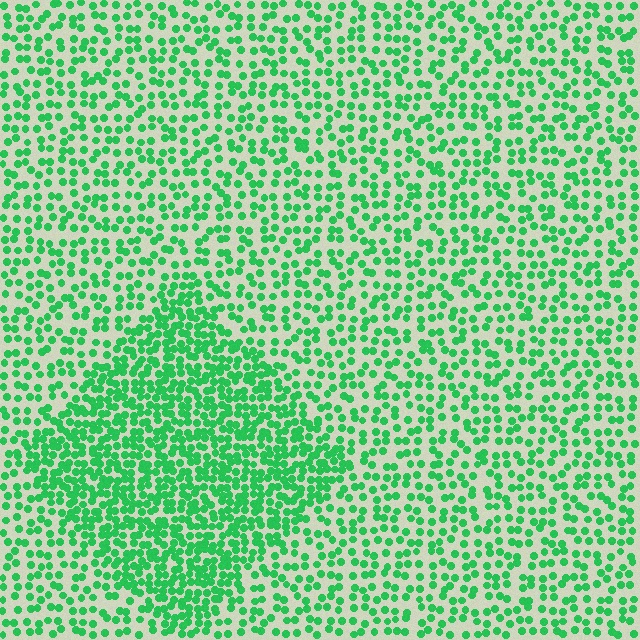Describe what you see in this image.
The image contains small green elements arranged at two different densities. A diamond-shaped region is visible where the elements are more densely packed than the surrounding area.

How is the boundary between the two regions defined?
The boundary is defined by a change in element density (approximately 1.9x ratio). All elements are the same color, size, and shape.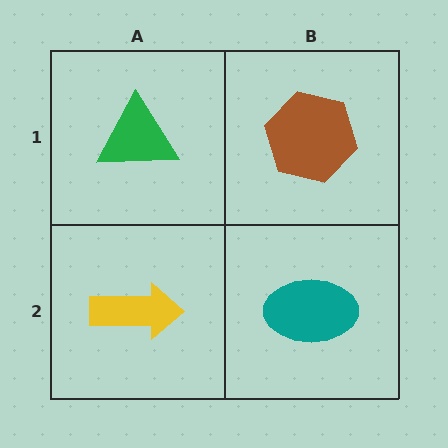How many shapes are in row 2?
2 shapes.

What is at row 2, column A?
A yellow arrow.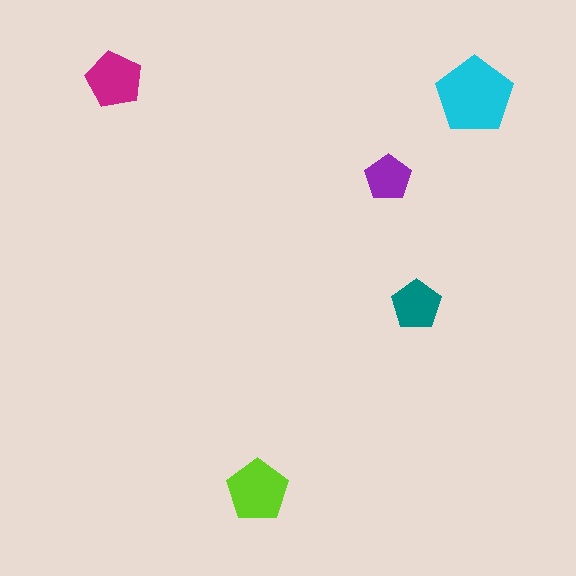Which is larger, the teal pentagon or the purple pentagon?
The teal one.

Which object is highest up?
The magenta pentagon is topmost.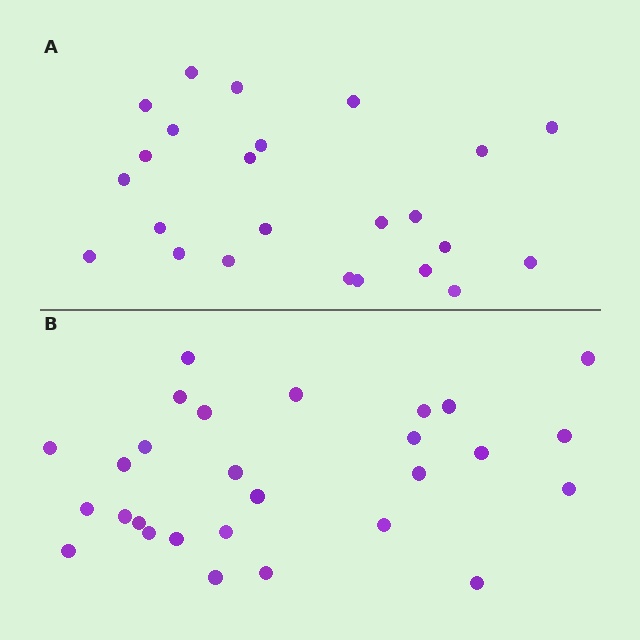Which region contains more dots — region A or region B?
Region B (the bottom region) has more dots.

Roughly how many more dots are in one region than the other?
Region B has about 4 more dots than region A.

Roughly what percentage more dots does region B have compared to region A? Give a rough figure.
About 15% more.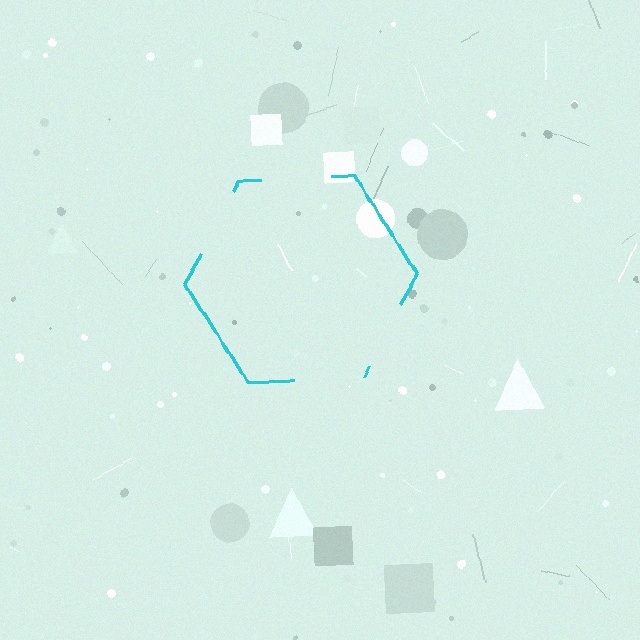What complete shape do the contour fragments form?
The contour fragments form a hexagon.